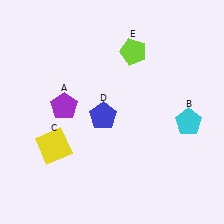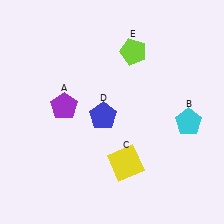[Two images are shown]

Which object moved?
The yellow square (C) moved right.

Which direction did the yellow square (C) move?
The yellow square (C) moved right.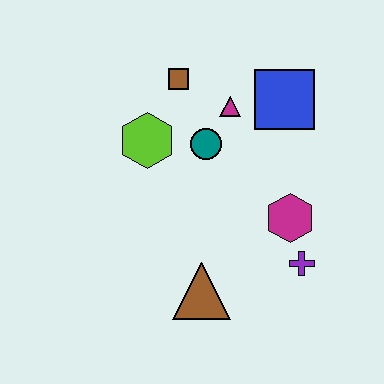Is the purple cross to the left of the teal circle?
No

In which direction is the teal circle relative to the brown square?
The teal circle is below the brown square.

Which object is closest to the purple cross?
The magenta hexagon is closest to the purple cross.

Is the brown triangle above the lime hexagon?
No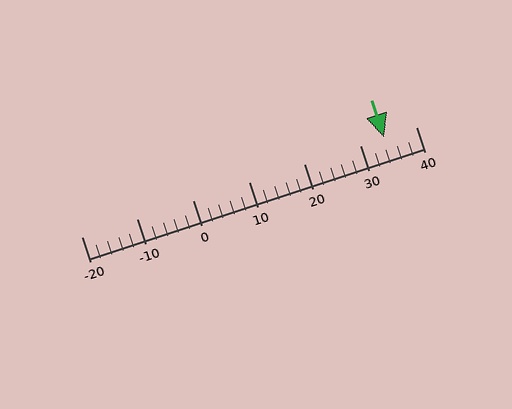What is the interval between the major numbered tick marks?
The major tick marks are spaced 10 units apart.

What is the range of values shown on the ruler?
The ruler shows values from -20 to 40.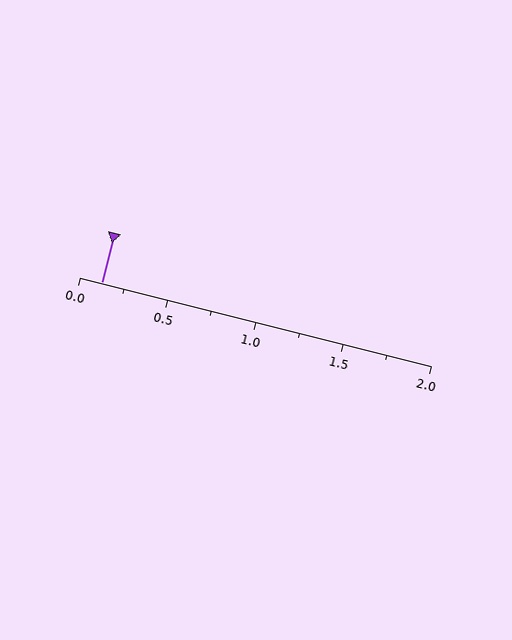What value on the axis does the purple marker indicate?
The marker indicates approximately 0.12.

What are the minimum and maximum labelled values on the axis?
The axis runs from 0.0 to 2.0.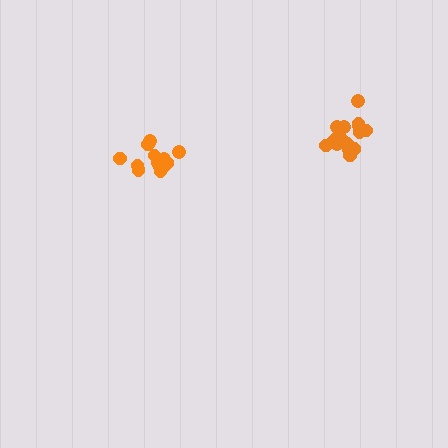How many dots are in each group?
Group 1: 13 dots, Group 2: 18 dots (31 total).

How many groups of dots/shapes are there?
There are 2 groups.